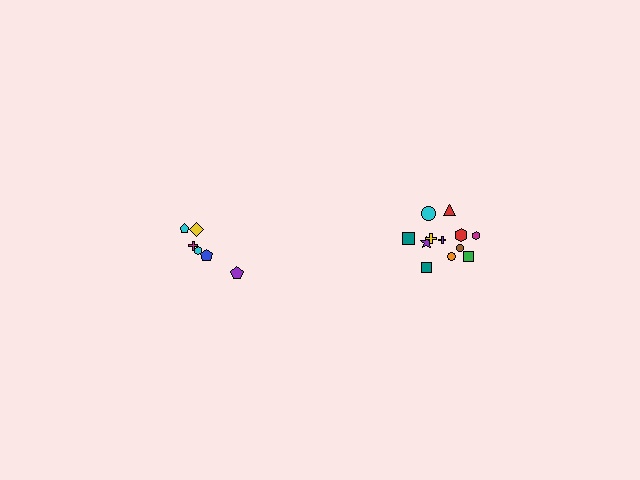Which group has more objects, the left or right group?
The right group.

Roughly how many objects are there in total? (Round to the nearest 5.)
Roughly 20 objects in total.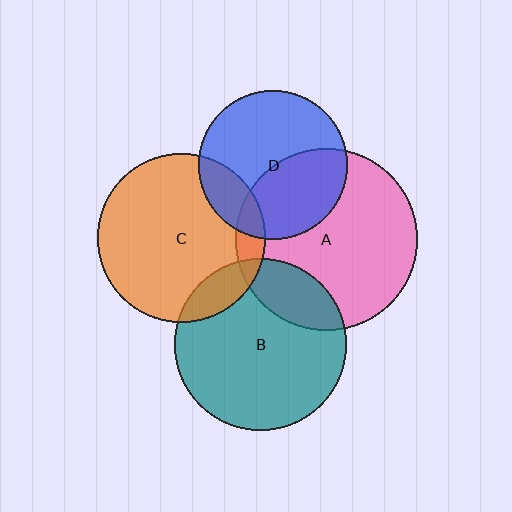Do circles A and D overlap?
Yes.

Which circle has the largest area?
Circle A (pink).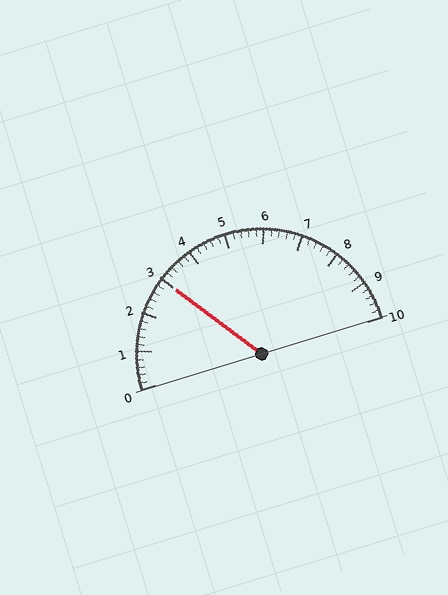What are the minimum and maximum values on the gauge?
The gauge ranges from 0 to 10.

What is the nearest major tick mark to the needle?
The nearest major tick mark is 3.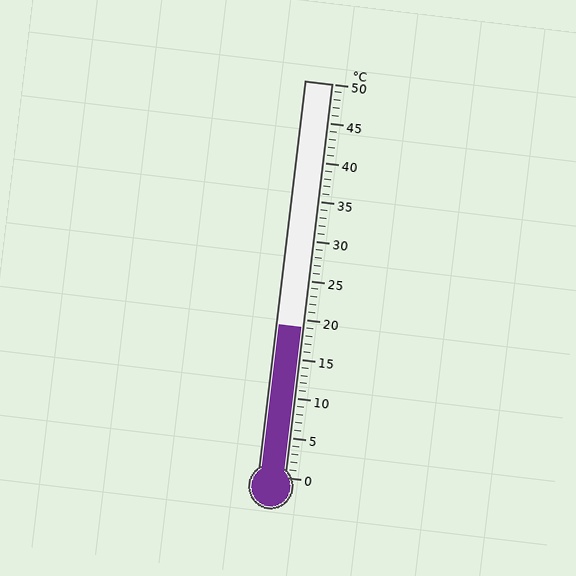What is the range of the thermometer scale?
The thermometer scale ranges from 0°C to 50°C.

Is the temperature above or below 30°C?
The temperature is below 30°C.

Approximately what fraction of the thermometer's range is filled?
The thermometer is filled to approximately 40% of its range.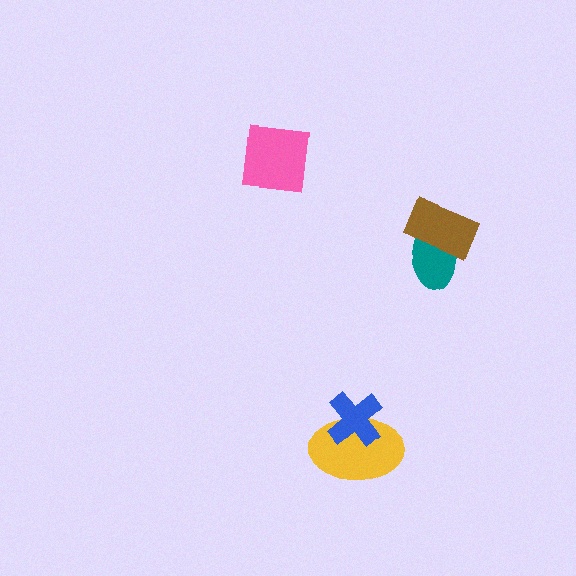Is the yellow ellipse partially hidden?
Yes, it is partially covered by another shape.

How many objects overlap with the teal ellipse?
1 object overlaps with the teal ellipse.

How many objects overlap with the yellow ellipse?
1 object overlaps with the yellow ellipse.